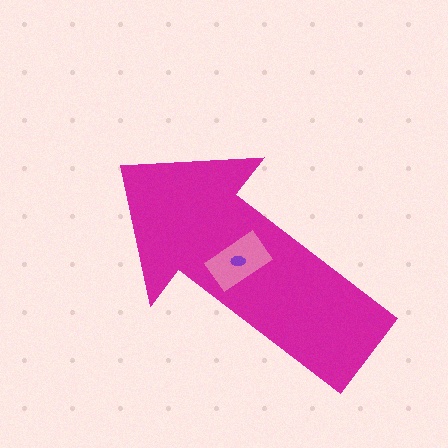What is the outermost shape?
The magenta arrow.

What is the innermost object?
The purple ellipse.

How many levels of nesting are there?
3.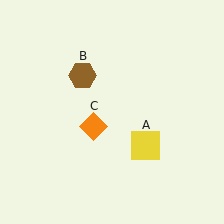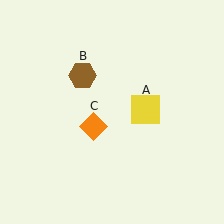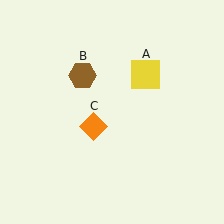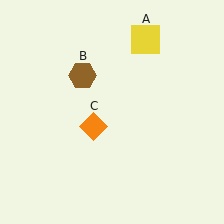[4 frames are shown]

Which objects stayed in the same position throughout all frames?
Brown hexagon (object B) and orange diamond (object C) remained stationary.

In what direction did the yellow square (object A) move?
The yellow square (object A) moved up.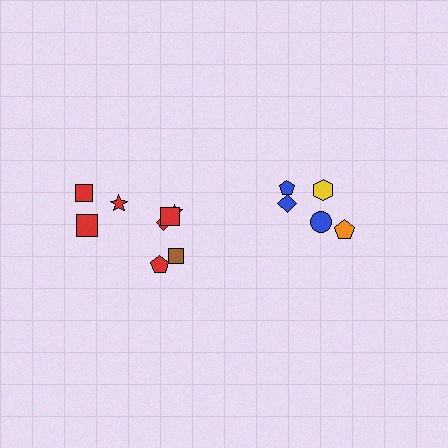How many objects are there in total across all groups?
There are 13 objects.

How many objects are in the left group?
There are 8 objects.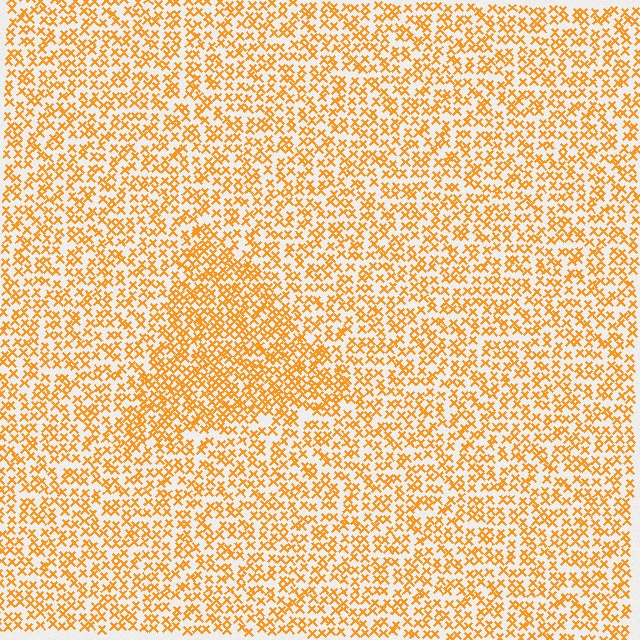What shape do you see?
I see a triangle.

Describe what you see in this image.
The image contains small orange elements arranged at two different densities. A triangle-shaped region is visible where the elements are more densely packed than the surrounding area.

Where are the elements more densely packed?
The elements are more densely packed inside the triangle boundary.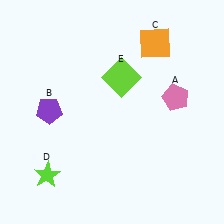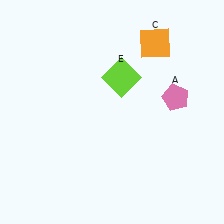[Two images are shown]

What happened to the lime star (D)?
The lime star (D) was removed in Image 2. It was in the bottom-left area of Image 1.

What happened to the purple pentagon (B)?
The purple pentagon (B) was removed in Image 2. It was in the top-left area of Image 1.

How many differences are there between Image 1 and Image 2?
There are 2 differences between the two images.